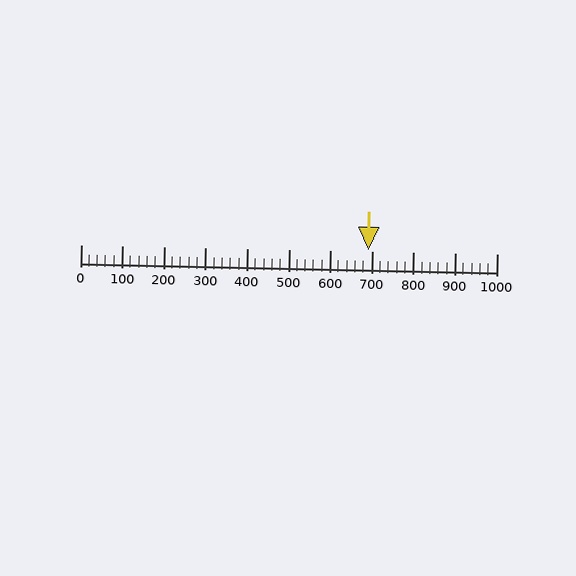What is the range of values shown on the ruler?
The ruler shows values from 0 to 1000.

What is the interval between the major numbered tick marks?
The major tick marks are spaced 100 units apart.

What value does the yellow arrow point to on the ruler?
The yellow arrow points to approximately 692.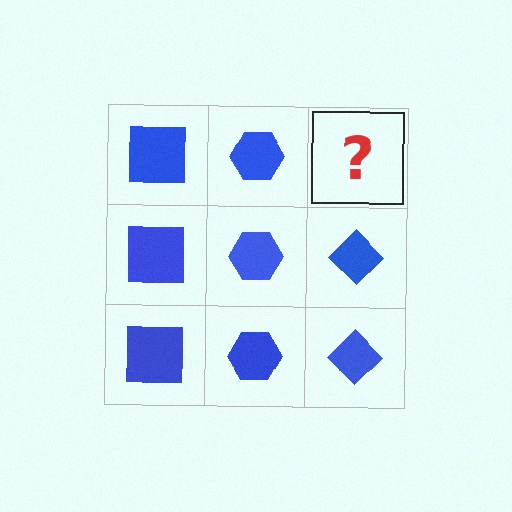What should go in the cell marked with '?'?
The missing cell should contain a blue diamond.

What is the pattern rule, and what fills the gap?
The rule is that each column has a consistent shape. The gap should be filled with a blue diamond.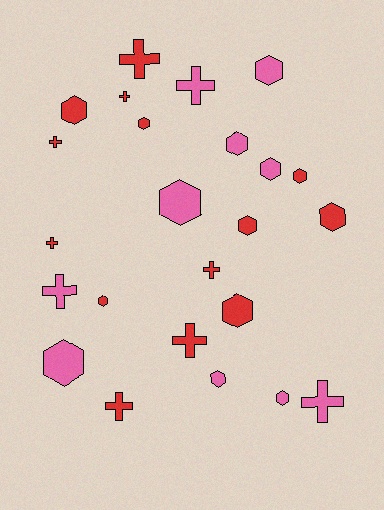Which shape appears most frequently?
Hexagon, with 14 objects.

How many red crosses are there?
There are 7 red crosses.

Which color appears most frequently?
Red, with 14 objects.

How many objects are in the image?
There are 24 objects.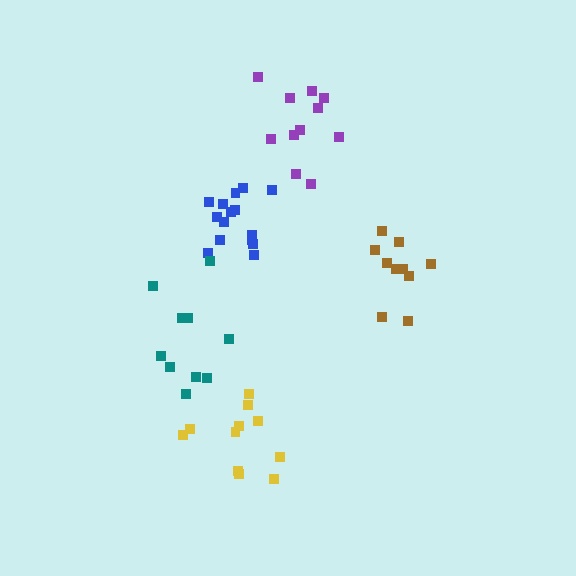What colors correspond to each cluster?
The clusters are colored: blue, teal, purple, yellow, brown.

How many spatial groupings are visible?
There are 5 spatial groupings.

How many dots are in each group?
Group 1: 15 dots, Group 2: 10 dots, Group 3: 11 dots, Group 4: 11 dots, Group 5: 10 dots (57 total).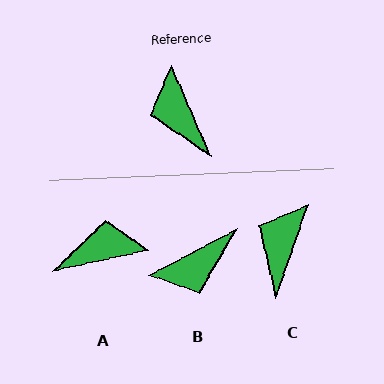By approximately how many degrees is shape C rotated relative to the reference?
Approximately 43 degrees clockwise.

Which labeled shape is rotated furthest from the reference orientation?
A, about 101 degrees away.